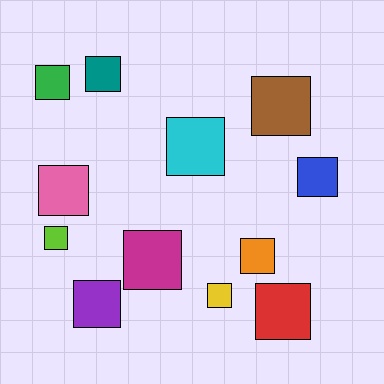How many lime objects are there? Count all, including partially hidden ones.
There is 1 lime object.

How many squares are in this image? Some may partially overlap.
There are 12 squares.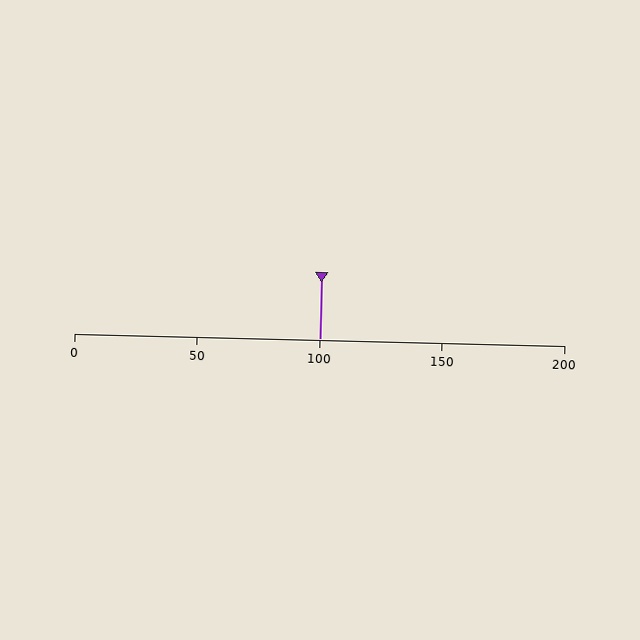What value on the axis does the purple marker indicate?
The marker indicates approximately 100.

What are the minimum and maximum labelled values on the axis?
The axis runs from 0 to 200.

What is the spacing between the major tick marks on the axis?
The major ticks are spaced 50 apart.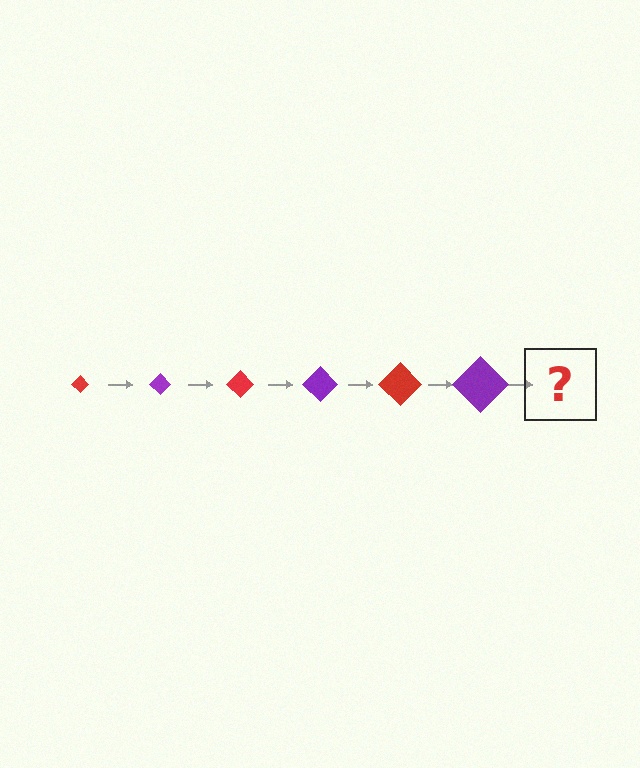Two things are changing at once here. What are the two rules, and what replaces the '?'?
The two rules are that the diamond grows larger each step and the color cycles through red and purple. The '?' should be a red diamond, larger than the previous one.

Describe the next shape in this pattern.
It should be a red diamond, larger than the previous one.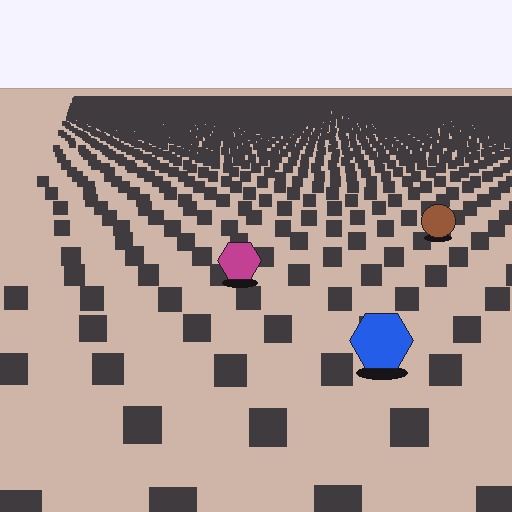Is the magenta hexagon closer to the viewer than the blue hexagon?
No. The blue hexagon is closer — you can tell from the texture gradient: the ground texture is coarser near it.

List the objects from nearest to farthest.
From nearest to farthest: the blue hexagon, the magenta hexagon, the brown circle.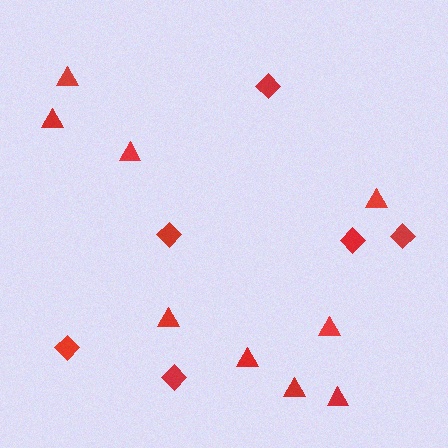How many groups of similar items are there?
There are 2 groups: one group of triangles (9) and one group of diamonds (6).